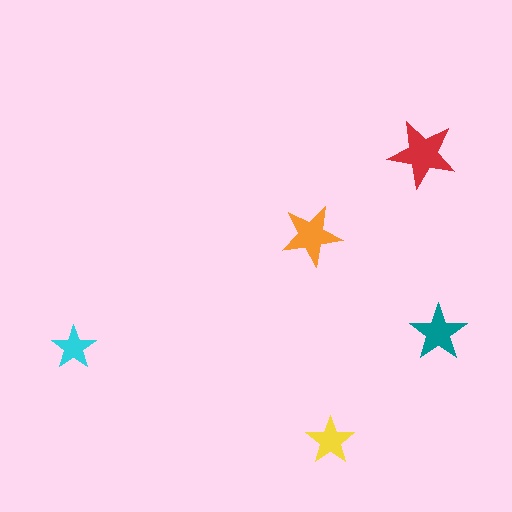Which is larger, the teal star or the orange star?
The orange one.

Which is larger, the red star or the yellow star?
The red one.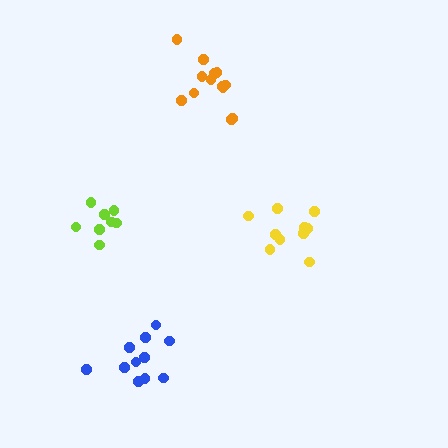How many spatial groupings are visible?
There are 4 spatial groupings.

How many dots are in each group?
Group 1: 10 dots, Group 2: 13 dots, Group 3: 11 dots, Group 4: 8 dots (42 total).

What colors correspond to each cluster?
The clusters are colored: yellow, orange, blue, lime.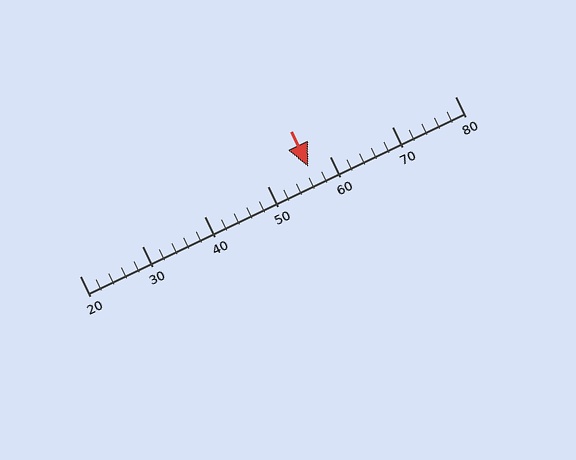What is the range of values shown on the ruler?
The ruler shows values from 20 to 80.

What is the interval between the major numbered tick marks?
The major tick marks are spaced 10 units apart.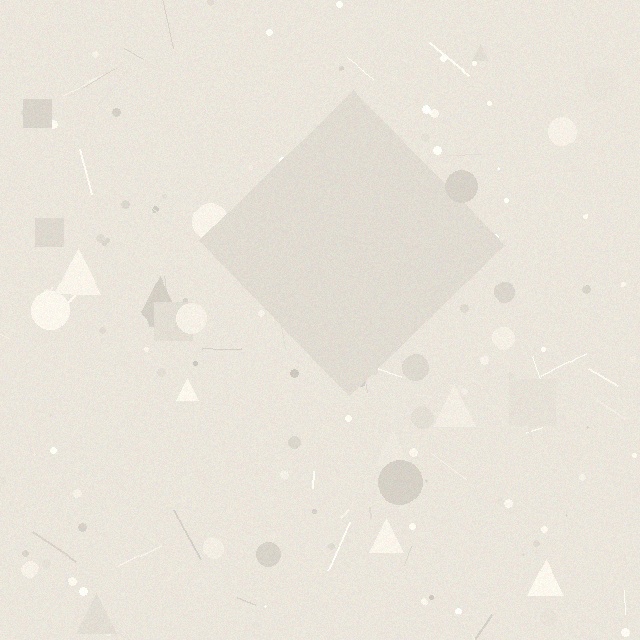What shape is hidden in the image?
A diamond is hidden in the image.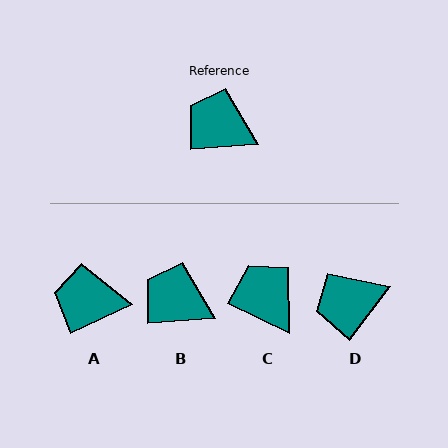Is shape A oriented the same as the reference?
No, it is off by about 21 degrees.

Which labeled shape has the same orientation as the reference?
B.